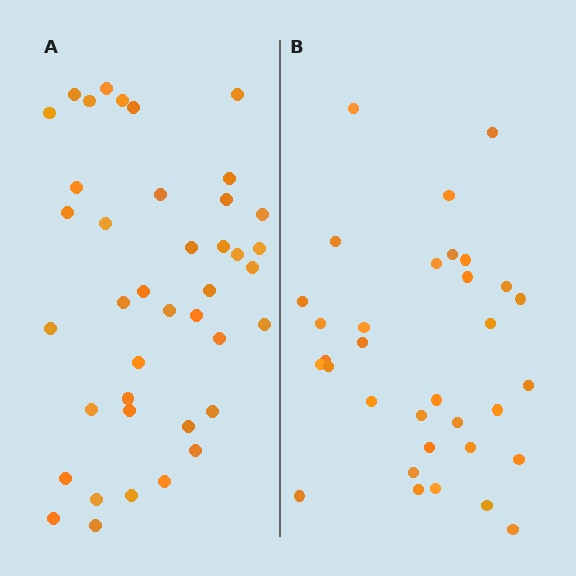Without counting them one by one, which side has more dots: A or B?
Region A (the left region) has more dots.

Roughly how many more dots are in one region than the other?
Region A has roughly 8 or so more dots than region B.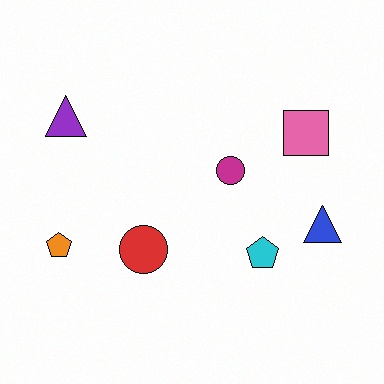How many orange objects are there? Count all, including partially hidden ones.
There is 1 orange object.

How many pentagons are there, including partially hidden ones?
There are 2 pentagons.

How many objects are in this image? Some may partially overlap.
There are 7 objects.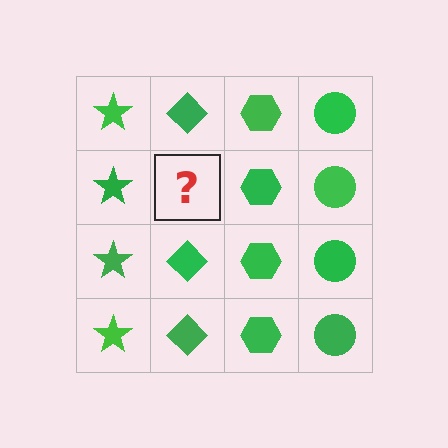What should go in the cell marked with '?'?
The missing cell should contain a green diamond.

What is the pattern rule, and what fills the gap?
The rule is that each column has a consistent shape. The gap should be filled with a green diamond.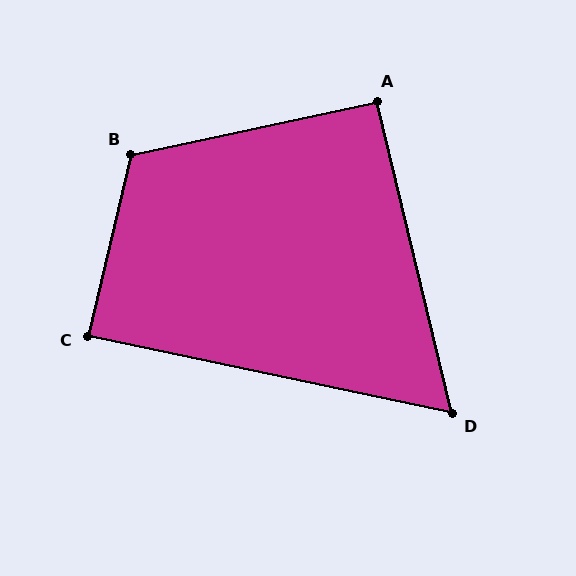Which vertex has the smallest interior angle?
D, at approximately 65 degrees.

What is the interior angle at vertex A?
Approximately 92 degrees (approximately right).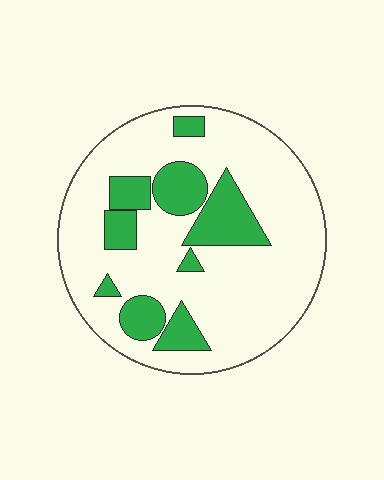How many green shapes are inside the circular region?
9.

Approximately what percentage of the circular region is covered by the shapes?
Approximately 25%.